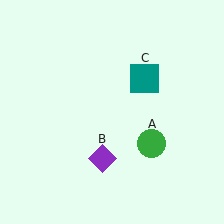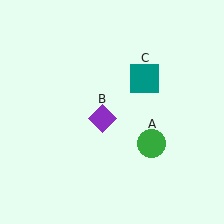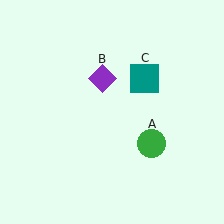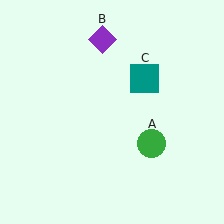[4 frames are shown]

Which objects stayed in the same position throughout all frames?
Green circle (object A) and teal square (object C) remained stationary.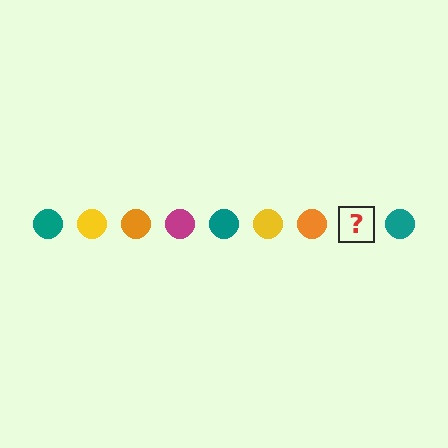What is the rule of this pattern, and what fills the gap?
The rule is that the pattern cycles through teal, yellow, orange, magenta circles. The gap should be filled with a magenta circle.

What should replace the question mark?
The question mark should be replaced with a magenta circle.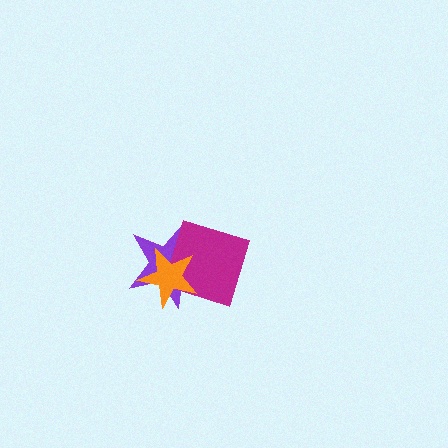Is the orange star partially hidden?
No, no other shape covers it.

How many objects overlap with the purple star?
2 objects overlap with the purple star.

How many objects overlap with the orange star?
2 objects overlap with the orange star.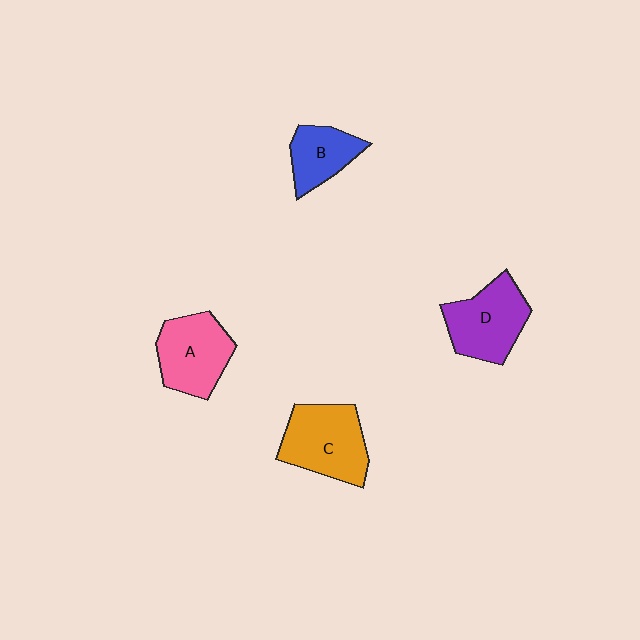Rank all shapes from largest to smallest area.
From largest to smallest: C (orange), D (purple), A (pink), B (blue).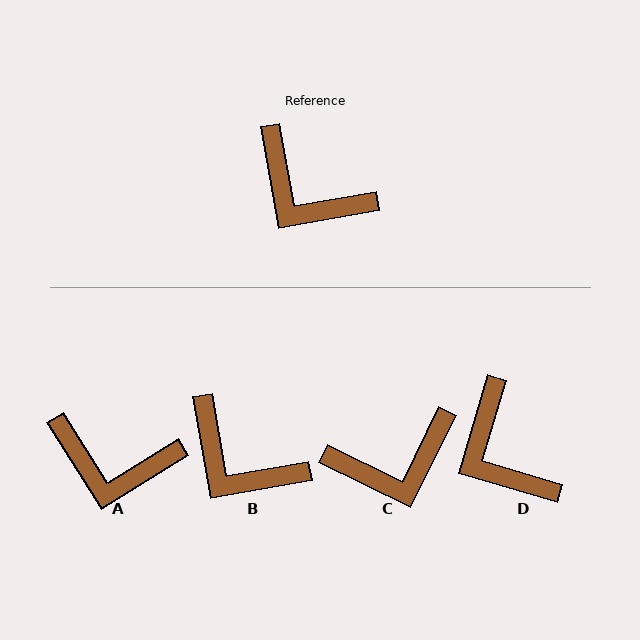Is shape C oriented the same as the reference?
No, it is off by about 54 degrees.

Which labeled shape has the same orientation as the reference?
B.